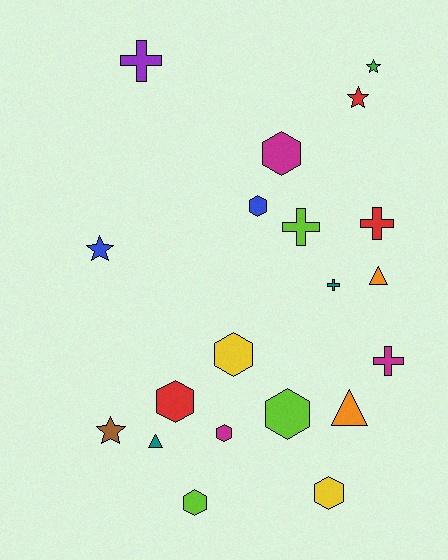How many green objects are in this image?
There is 1 green object.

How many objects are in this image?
There are 20 objects.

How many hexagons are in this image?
There are 8 hexagons.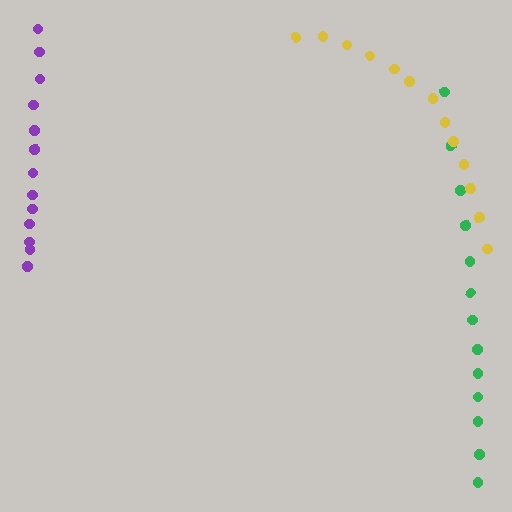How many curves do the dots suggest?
There are 3 distinct paths.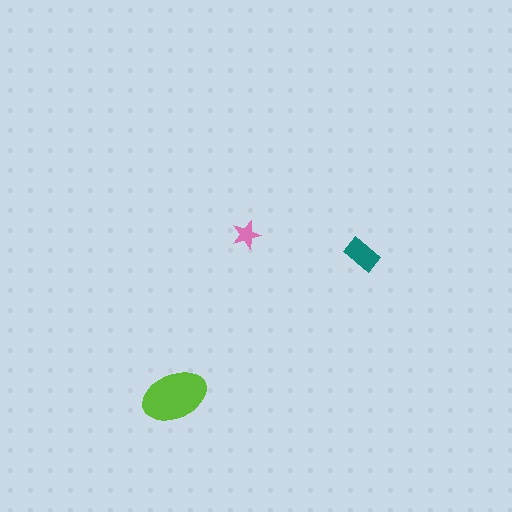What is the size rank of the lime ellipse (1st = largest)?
1st.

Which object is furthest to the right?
The teal rectangle is rightmost.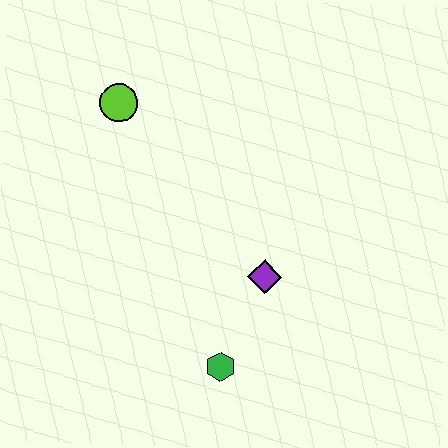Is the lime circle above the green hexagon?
Yes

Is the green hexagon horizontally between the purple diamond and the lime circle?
Yes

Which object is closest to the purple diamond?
The green hexagon is closest to the purple diamond.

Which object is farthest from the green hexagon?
The lime circle is farthest from the green hexagon.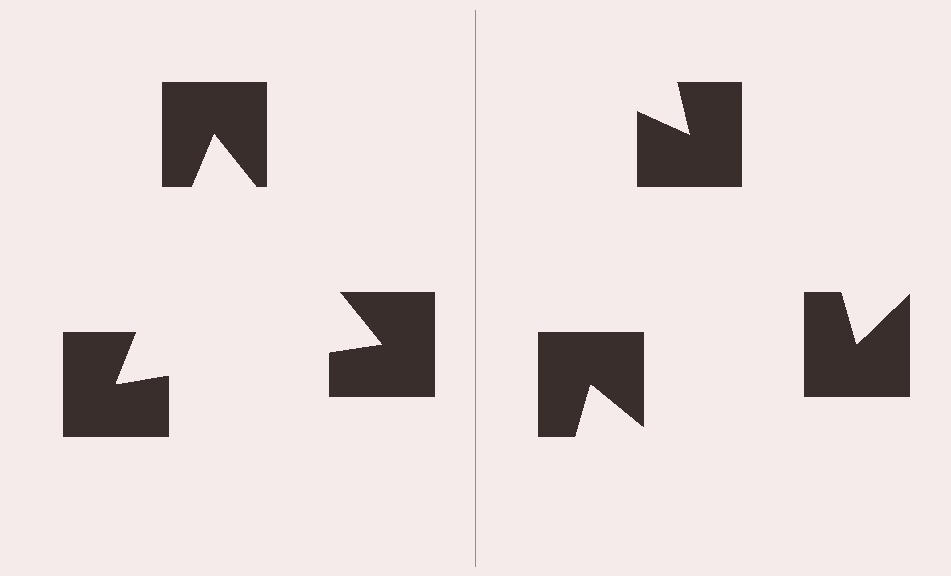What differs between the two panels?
The notched squares are positioned identically on both sides; only the wedge orientations differ. On the left they align to a triangle; on the right they are misaligned.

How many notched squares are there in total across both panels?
6 — 3 on each side.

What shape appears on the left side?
An illusory triangle.